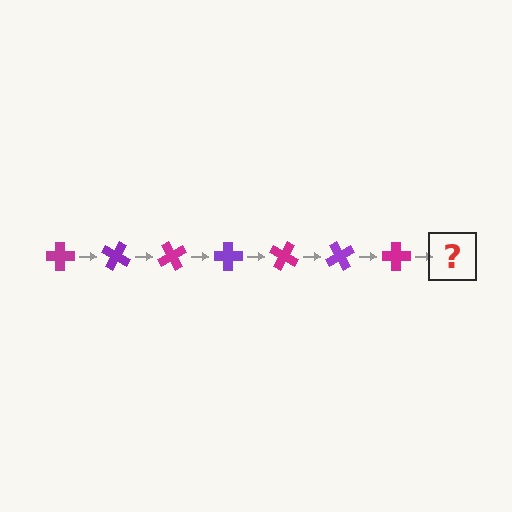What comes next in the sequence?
The next element should be a purple cross, rotated 210 degrees from the start.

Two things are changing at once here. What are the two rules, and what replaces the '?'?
The two rules are that it rotates 30 degrees each step and the color cycles through magenta and purple. The '?' should be a purple cross, rotated 210 degrees from the start.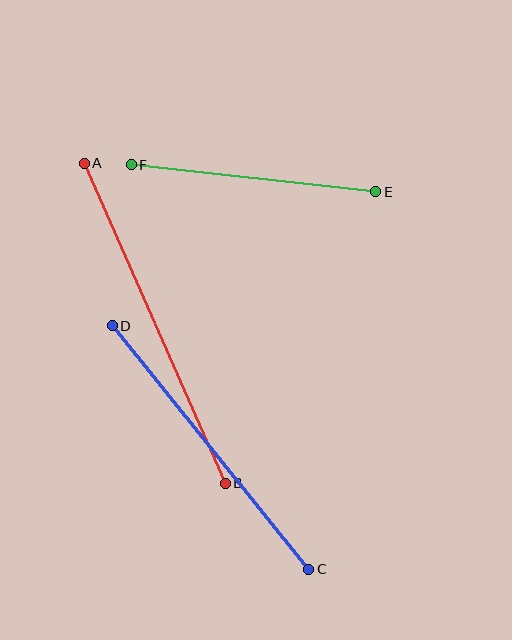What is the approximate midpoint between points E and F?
The midpoint is at approximately (254, 178) pixels.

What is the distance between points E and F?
The distance is approximately 246 pixels.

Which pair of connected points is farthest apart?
Points A and B are farthest apart.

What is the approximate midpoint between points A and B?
The midpoint is at approximately (155, 323) pixels.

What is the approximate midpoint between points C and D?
The midpoint is at approximately (211, 448) pixels.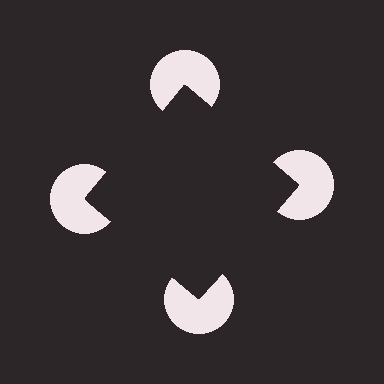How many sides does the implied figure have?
4 sides.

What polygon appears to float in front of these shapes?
An illusory square — its edges are inferred from the aligned wedge cuts in the pac-man discs, not physically drawn.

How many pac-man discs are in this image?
There are 4 — one at each vertex of the illusory square.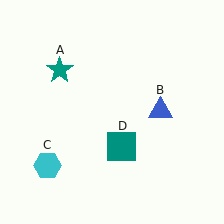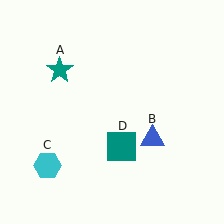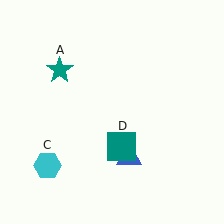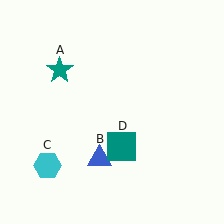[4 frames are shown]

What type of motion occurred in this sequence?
The blue triangle (object B) rotated clockwise around the center of the scene.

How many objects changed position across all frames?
1 object changed position: blue triangle (object B).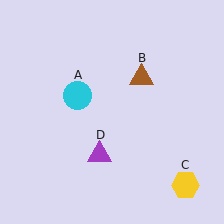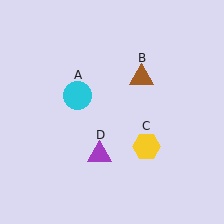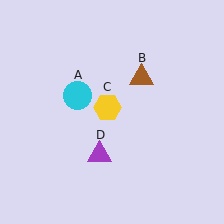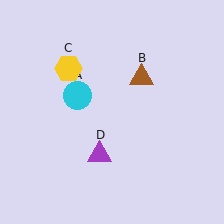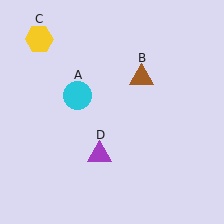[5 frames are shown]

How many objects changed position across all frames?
1 object changed position: yellow hexagon (object C).